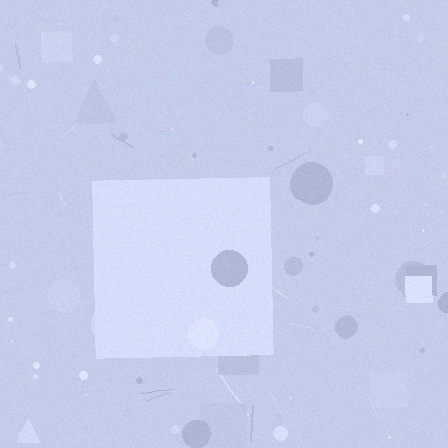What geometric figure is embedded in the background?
A square is embedded in the background.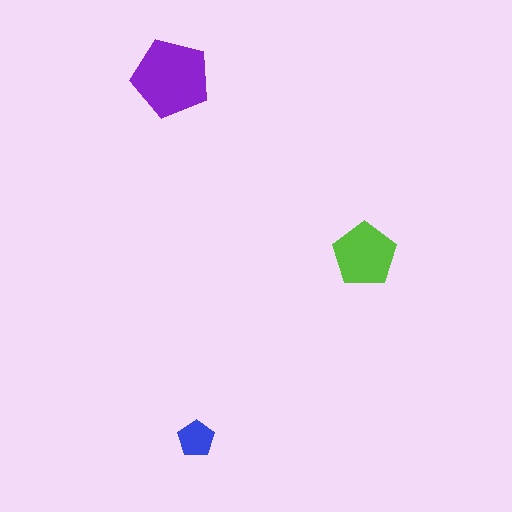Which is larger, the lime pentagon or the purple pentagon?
The purple one.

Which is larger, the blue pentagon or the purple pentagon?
The purple one.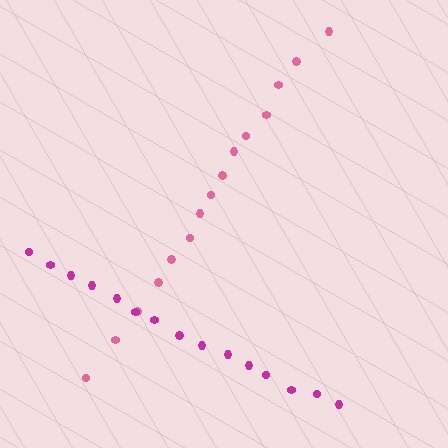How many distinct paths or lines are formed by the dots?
There are 2 distinct paths.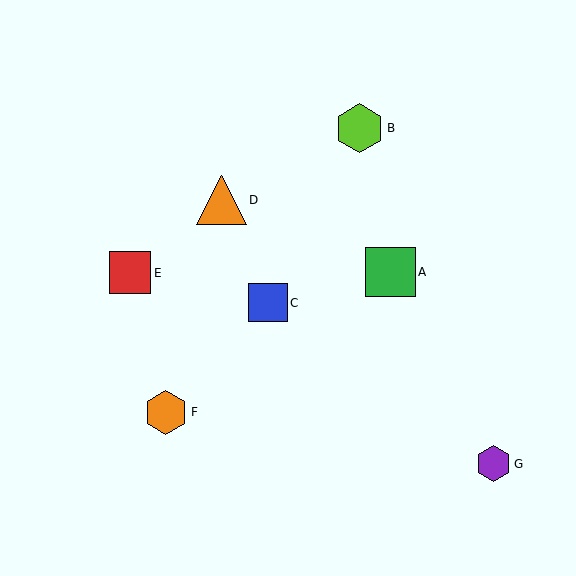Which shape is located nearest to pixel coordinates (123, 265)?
The red square (labeled E) at (130, 273) is nearest to that location.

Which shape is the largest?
The orange triangle (labeled D) is the largest.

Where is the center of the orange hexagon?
The center of the orange hexagon is at (166, 412).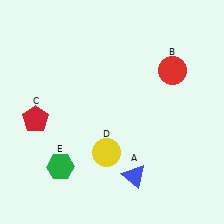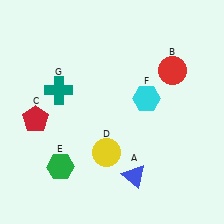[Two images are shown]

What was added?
A cyan hexagon (F), a teal cross (G) were added in Image 2.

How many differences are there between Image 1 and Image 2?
There are 2 differences between the two images.